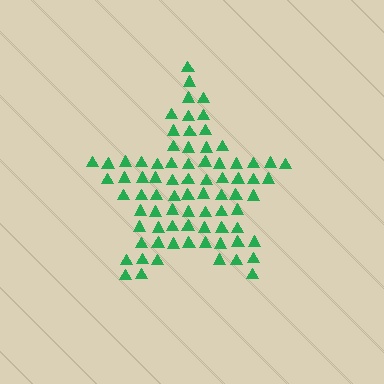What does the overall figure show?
The overall figure shows a star.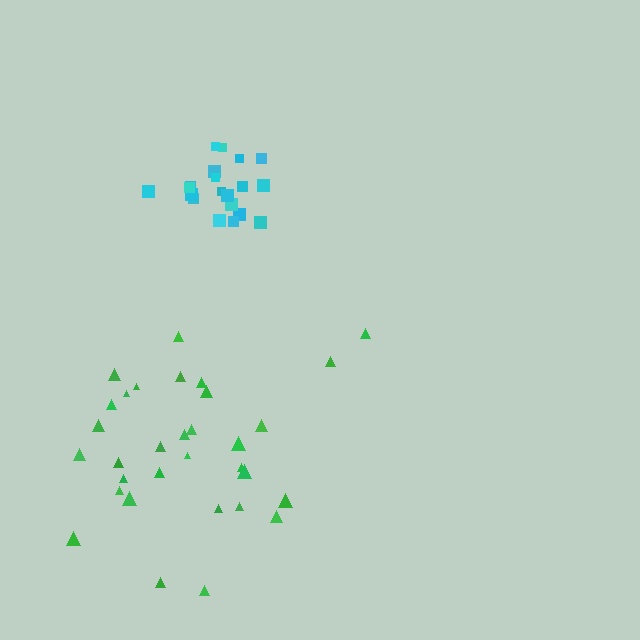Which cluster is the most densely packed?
Cyan.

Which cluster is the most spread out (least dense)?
Green.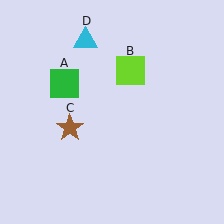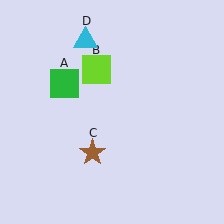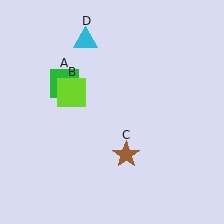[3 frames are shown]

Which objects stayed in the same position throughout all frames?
Green square (object A) and cyan triangle (object D) remained stationary.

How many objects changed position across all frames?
2 objects changed position: lime square (object B), brown star (object C).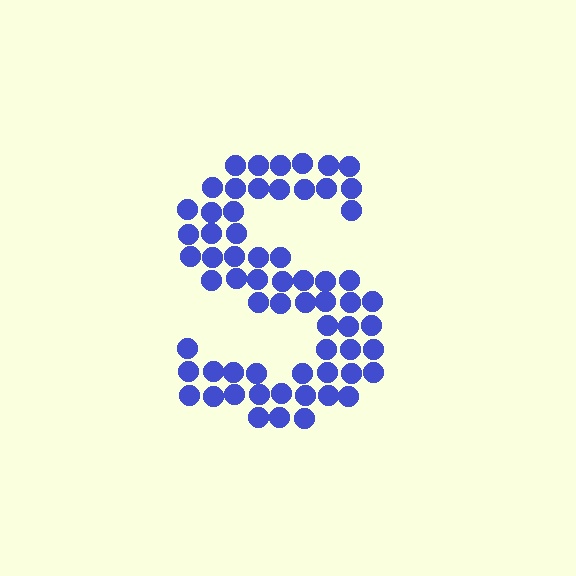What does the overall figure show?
The overall figure shows the letter S.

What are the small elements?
The small elements are circles.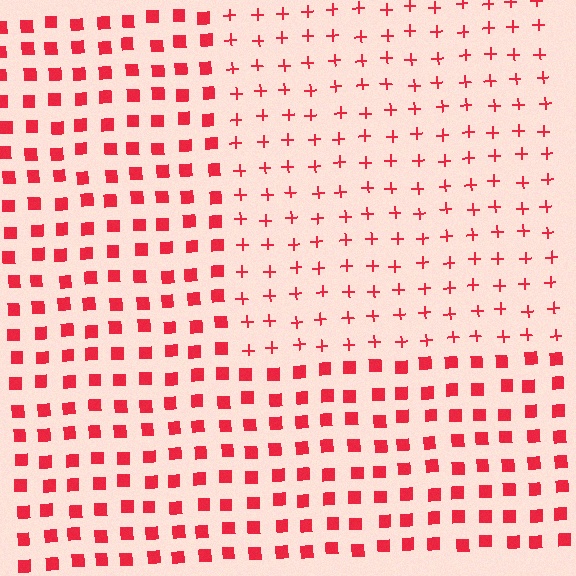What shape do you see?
I see a rectangle.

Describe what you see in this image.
The image is filled with small red elements arranged in a uniform grid. A rectangle-shaped region contains plus signs, while the surrounding area contains squares. The boundary is defined purely by the change in element shape.